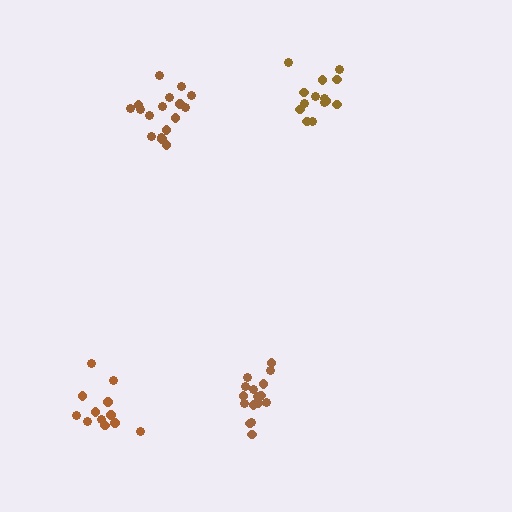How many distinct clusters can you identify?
There are 4 distinct clusters.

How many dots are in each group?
Group 1: 14 dots, Group 2: 16 dots, Group 3: 12 dots, Group 4: 17 dots (59 total).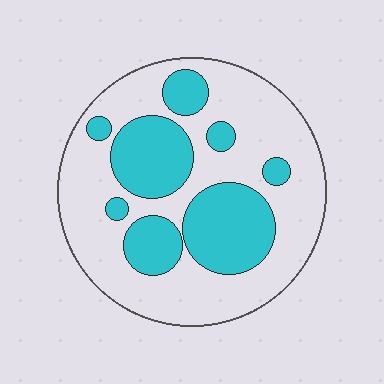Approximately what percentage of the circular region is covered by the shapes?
Approximately 35%.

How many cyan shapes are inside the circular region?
8.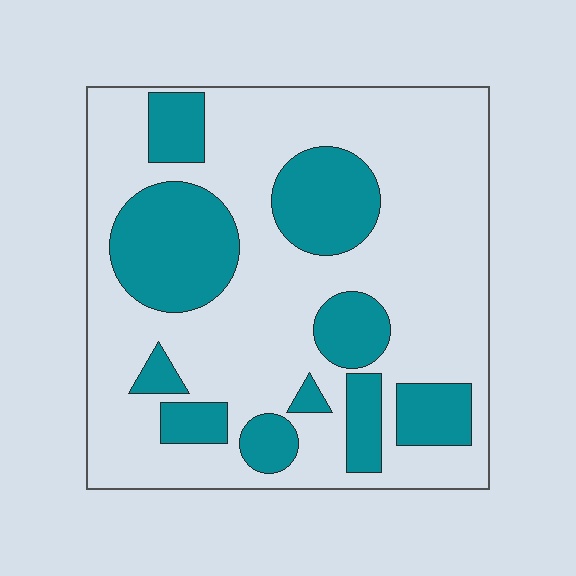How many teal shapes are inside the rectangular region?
10.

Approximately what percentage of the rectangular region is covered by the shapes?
Approximately 30%.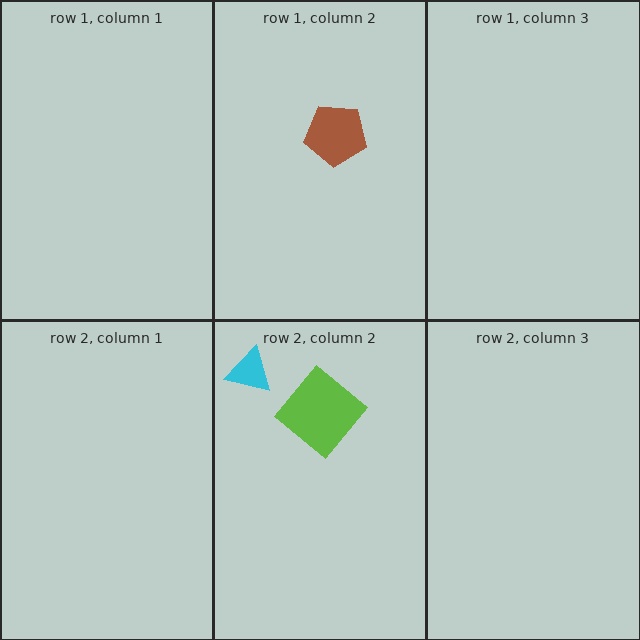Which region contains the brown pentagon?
The row 1, column 2 region.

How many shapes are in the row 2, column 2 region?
2.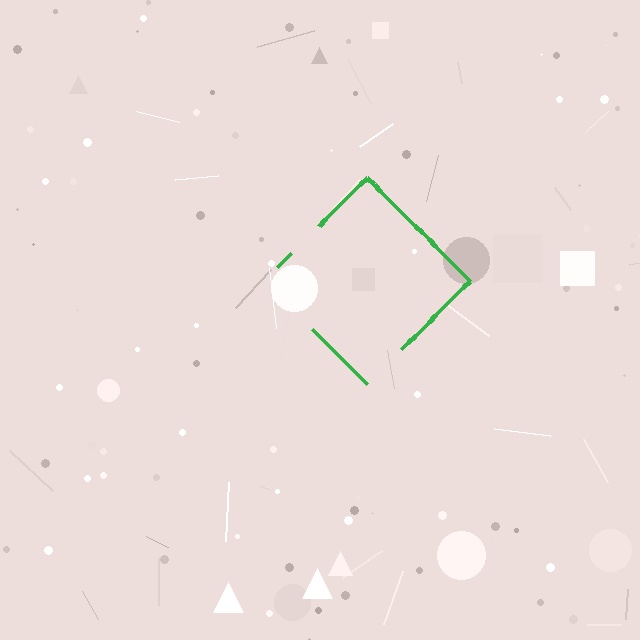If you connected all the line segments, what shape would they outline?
They would outline a diamond.